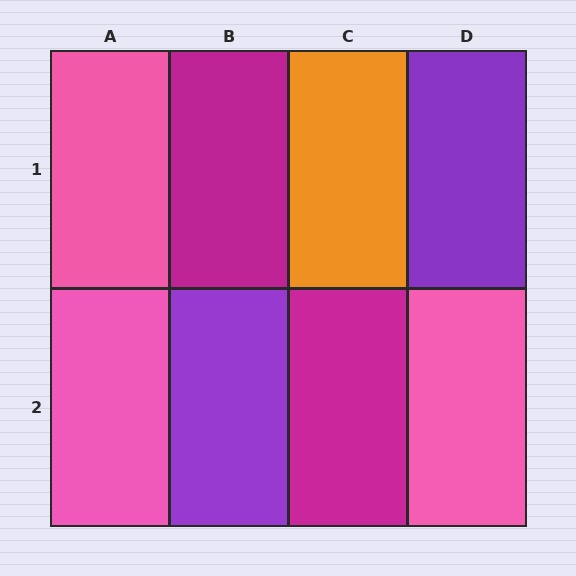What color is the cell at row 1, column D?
Purple.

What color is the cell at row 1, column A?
Pink.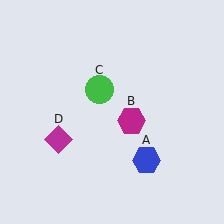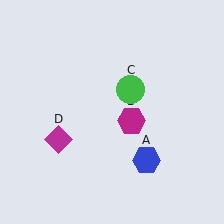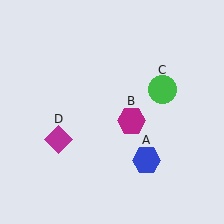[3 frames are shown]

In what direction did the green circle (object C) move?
The green circle (object C) moved right.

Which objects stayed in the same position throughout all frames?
Blue hexagon (object A) and magenta hexagon (object B) and magenta diamond (object D) remained stationary.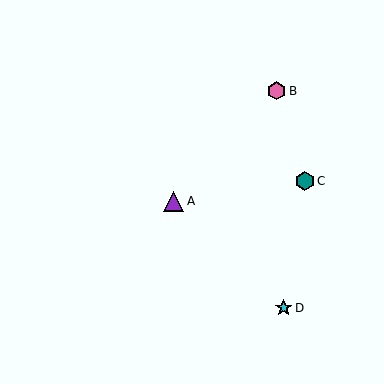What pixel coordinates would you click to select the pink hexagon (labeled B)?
Click at (277, 91) to select the pink hexagon B.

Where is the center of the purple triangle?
The center of the purple triangle is at (174, 201).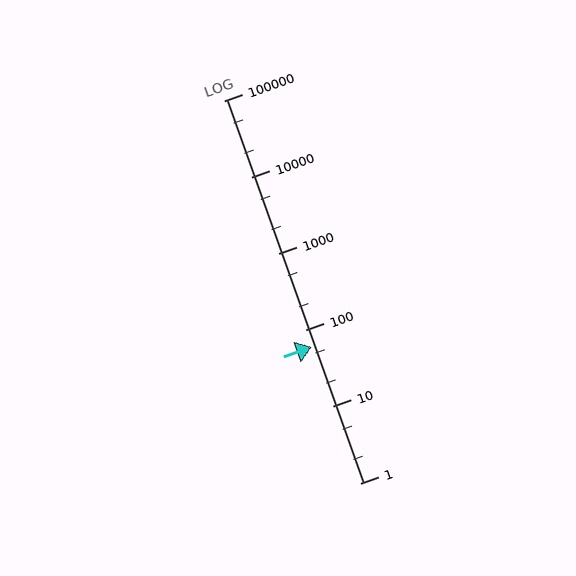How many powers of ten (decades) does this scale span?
The scale spans 5 decades, from 1 to 100000.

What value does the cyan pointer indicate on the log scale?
The pointer indicates approximately 61.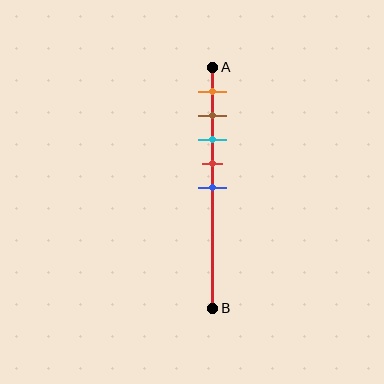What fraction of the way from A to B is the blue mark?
The blue mark is approximately 50% (0.5) of the way from A to B.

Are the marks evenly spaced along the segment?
Yes, the marks are approximately evenly spaced.